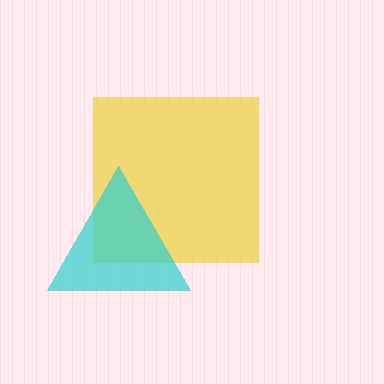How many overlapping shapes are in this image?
There are 2 overlapping shapes in the image.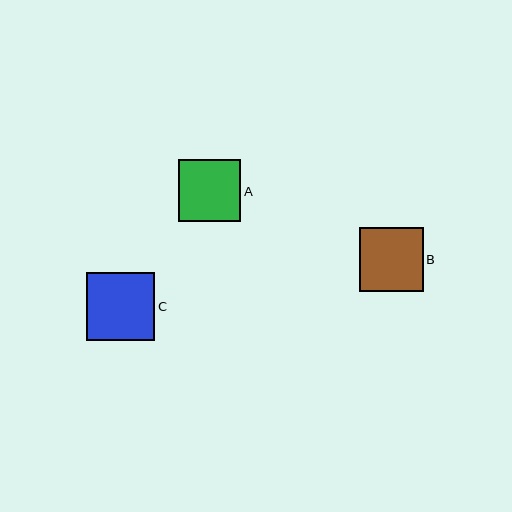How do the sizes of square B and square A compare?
Square B and square A are approximately the same size.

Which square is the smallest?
Square A is the smallest with a size of approximately 62 pixels.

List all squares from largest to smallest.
From largest to smallest: C, B, A.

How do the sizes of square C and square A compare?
Square C and square A are approximately the same size.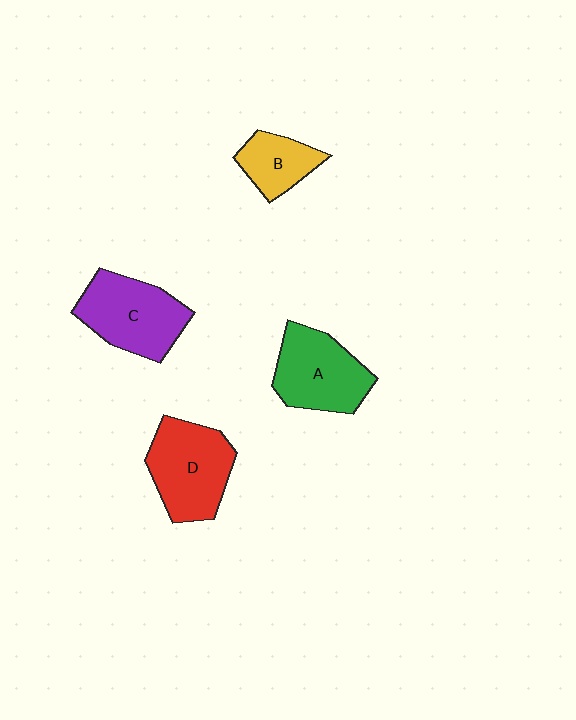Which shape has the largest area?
Shape D (red).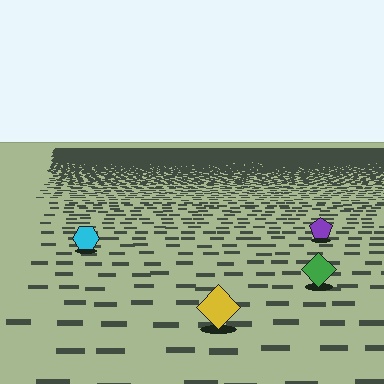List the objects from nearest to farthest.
From nearest to farthest: the yellow diamond, the green diamond, the cyan hexagon, the purple pentagon.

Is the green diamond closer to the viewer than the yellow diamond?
No. The yellow diamond is closer — you can tell from the texture gradient: the ground texture is coarser near it.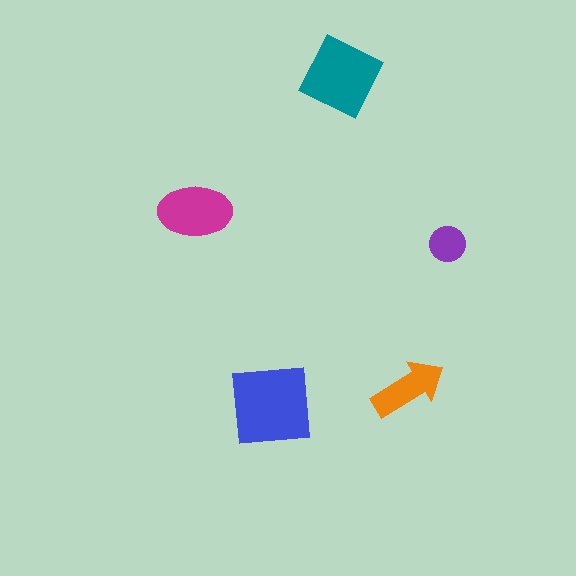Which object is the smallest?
The purple circle.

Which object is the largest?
The blue square.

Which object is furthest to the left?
The magenta ellipse is leftmost.